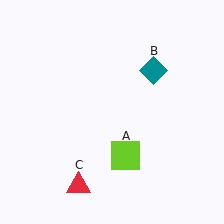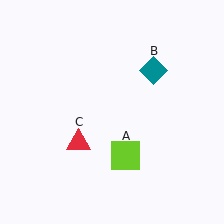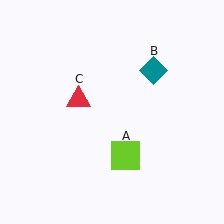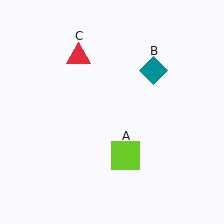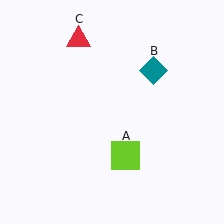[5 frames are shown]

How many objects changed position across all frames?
1 object changed position: red triangle (object C).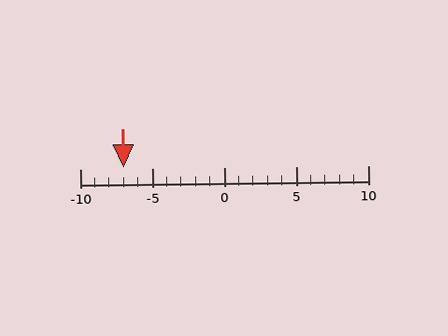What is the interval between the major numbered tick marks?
The major tick marks are spaced 5 units apart.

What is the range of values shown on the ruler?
The ruler shows values from -10 to 10.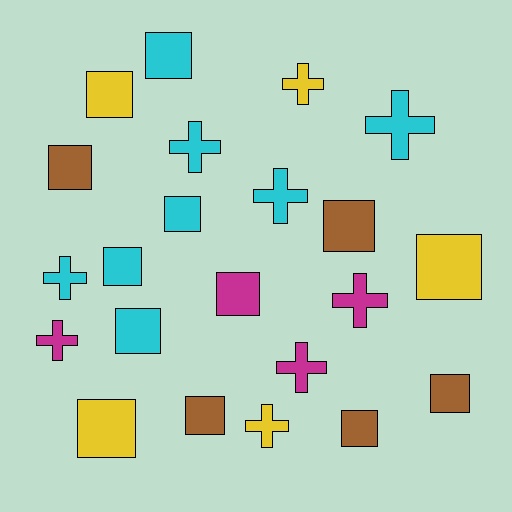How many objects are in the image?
There are 22 objects.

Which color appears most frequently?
Cyan, with 8 objects.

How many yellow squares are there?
There are 3 yellow squares.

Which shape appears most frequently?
Square, with 13 objects.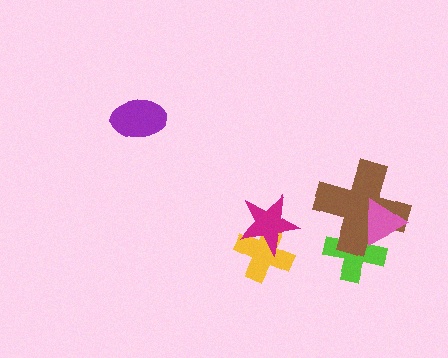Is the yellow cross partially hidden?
Yes, it is partially covered by another shape.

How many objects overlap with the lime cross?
2 objects overlap with the lime cross.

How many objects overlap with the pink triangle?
2 objects overlap with the pink triangle.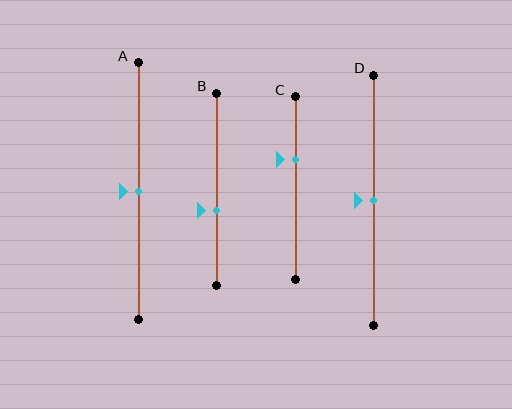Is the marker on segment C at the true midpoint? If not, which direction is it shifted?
No, the marker on segment C is shifted upward by about 15% of the segment length.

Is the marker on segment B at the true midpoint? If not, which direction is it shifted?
No, the marker on segment B is shifted downward by about 11% of the segment length.